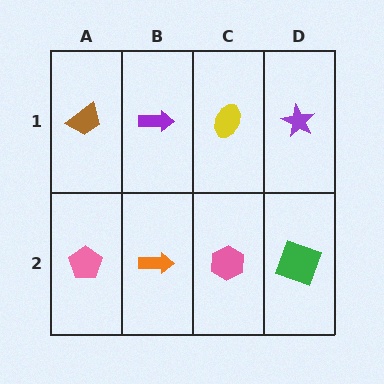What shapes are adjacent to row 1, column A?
A pink pentagon (row 2, column A), a purple arrow (row 1, column B).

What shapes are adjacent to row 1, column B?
An orange arrow (row 2, column B), a brown trapezoid (row 1, column A), a yellow ellipse (row 1, column C).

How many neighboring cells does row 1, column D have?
2.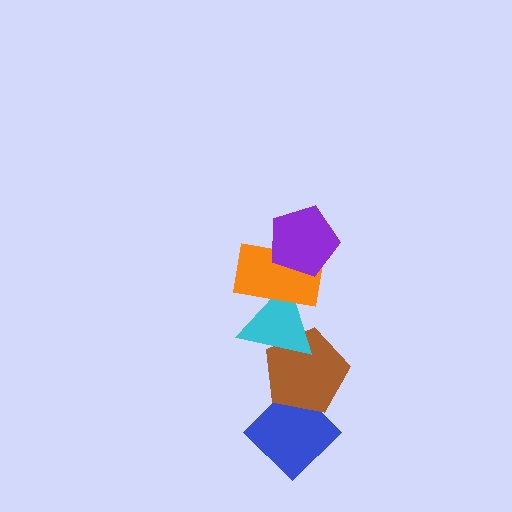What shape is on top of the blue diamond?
The brown pentagon is on top of the blue diamond.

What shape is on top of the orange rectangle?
The purple pentagon is on top of the orange rectangle.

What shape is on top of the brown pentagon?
The cyan triangle is on top of the brown pentagon.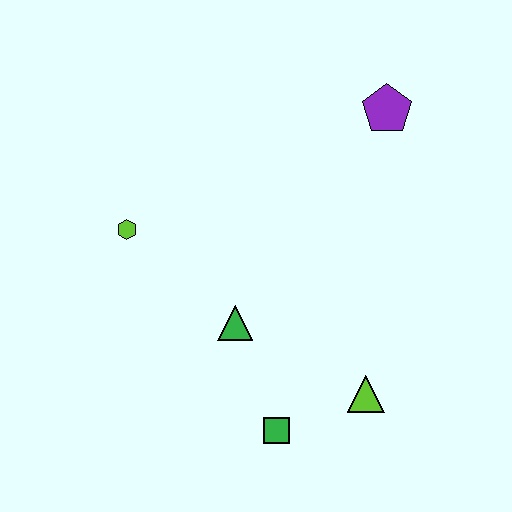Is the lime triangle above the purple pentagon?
No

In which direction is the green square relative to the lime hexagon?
The green square is below the lime hexagon.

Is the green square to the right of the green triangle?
Yes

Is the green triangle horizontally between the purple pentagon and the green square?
No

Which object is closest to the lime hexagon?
The green triangle is closest to the lime hexagon.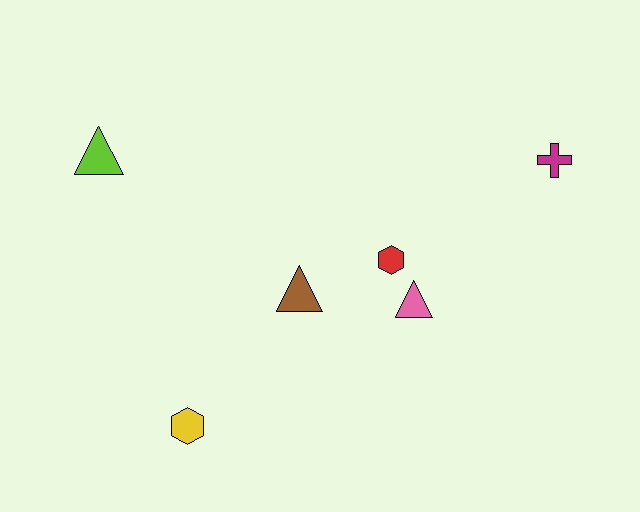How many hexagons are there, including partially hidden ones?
There are 2 hexagons.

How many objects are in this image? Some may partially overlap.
There are 6 objects.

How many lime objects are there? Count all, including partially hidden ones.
There is 1 lime object.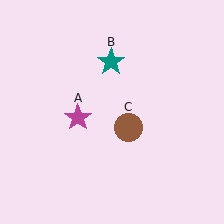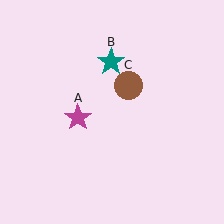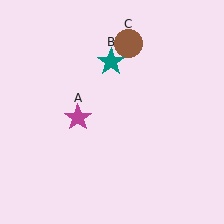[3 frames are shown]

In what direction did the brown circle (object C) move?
The brown circle (object C) moved up.